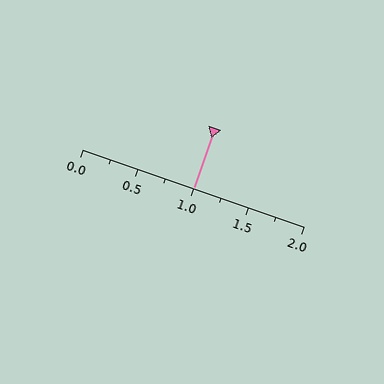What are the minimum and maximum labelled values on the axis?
The axis runs from 0.0 to 2.0.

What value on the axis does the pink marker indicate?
The marker indicates approximately 1.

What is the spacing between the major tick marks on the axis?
The major ticks are spaced 0.5 apart.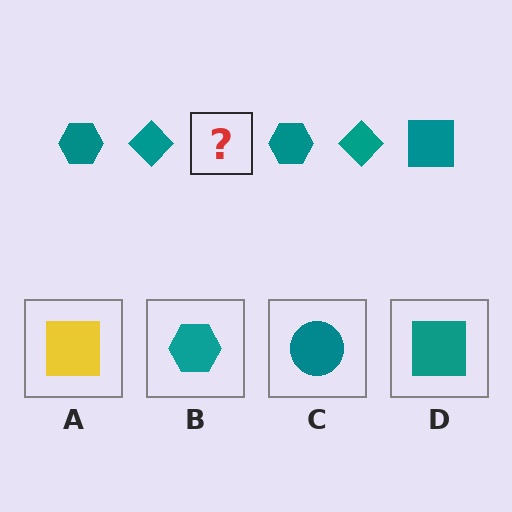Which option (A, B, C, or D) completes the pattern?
D.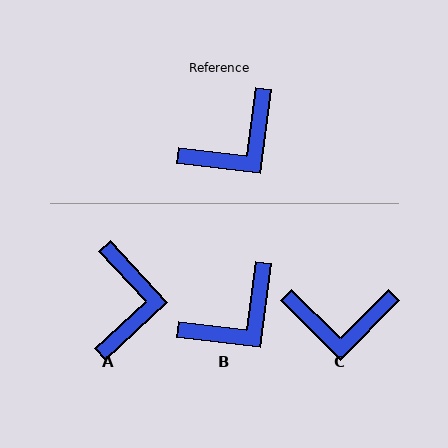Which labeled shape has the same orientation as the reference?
B.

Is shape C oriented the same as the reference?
No, it is off by about 38 degrees.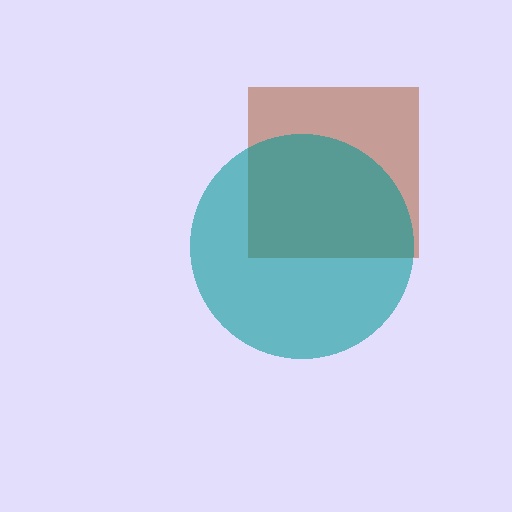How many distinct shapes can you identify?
There are 2 distinct shapes: a brown square, a teal circle.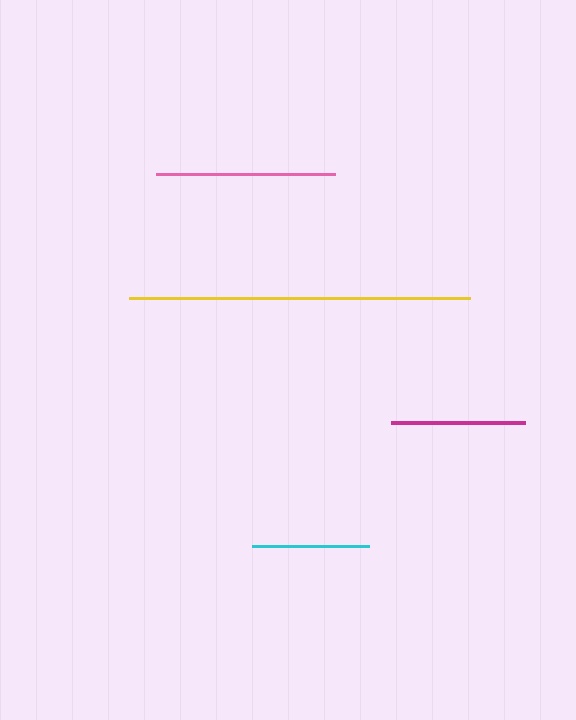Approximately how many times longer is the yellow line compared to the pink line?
The yellow line is approximately 1.9 times the length of the pink line.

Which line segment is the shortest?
The cyan line is the shortest at approximately 118 pixels.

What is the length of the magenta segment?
The magenta segment is approximately 135 pixels long.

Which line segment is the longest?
The yellow line is the longest at approximately 342 pixels.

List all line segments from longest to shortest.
From longest to shortest: yellow, pink, magenta, cyan.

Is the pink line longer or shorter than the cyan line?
The pink line is longer than the cyan line.